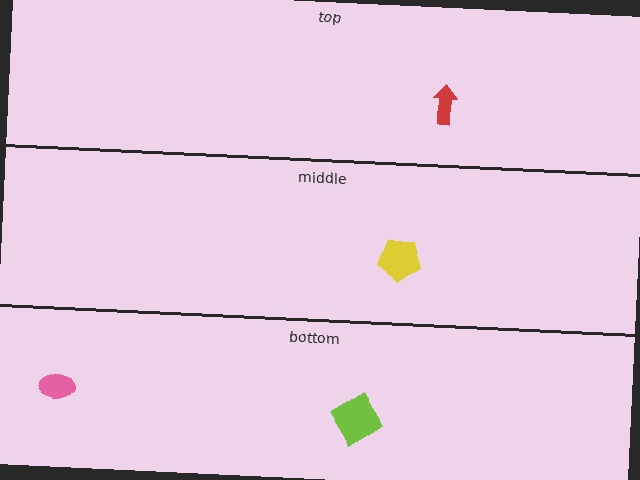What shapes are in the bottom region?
The lime diamond, the pink ellipse.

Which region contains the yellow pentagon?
The middle region.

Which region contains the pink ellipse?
The bottom region.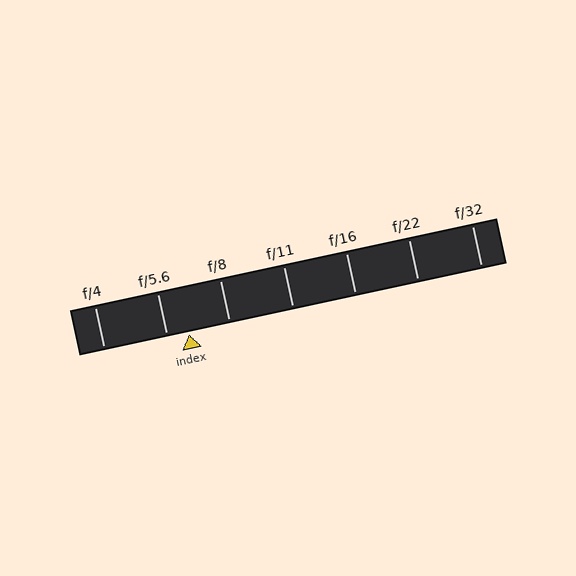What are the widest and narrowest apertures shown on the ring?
The widest aperture shown is f/4 and the narrowest is f/32.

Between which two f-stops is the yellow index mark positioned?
The index mark is between f/5.6 and f/8.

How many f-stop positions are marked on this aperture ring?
There are 7 f-stop positions marked.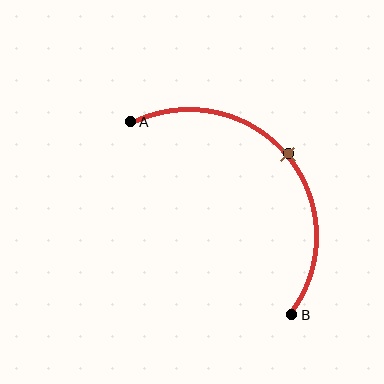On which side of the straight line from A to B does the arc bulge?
The arc bulges above and to the right of the straight line connecting A and B.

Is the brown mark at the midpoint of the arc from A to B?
Yes. The brown mark lies on the arc at equal arc-length from both A and B — it is the arc midpoint.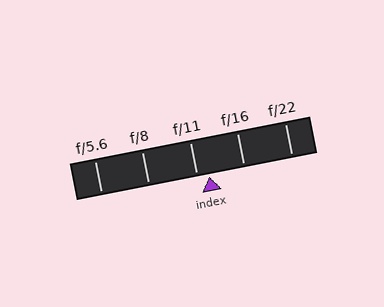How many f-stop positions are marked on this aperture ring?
There are 5 f-stop positions marked.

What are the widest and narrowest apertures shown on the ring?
The widest aperture shown is f/5.6 and the narrowest is f/22.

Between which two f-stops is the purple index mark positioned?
The index mark is between f/11 and f/16.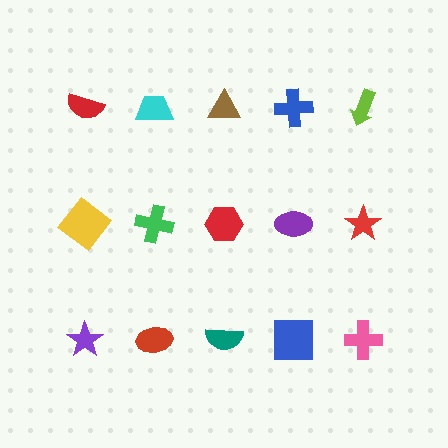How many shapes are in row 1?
5 shapes.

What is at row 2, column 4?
A purple ellipse.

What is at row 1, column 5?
A lime arrow.